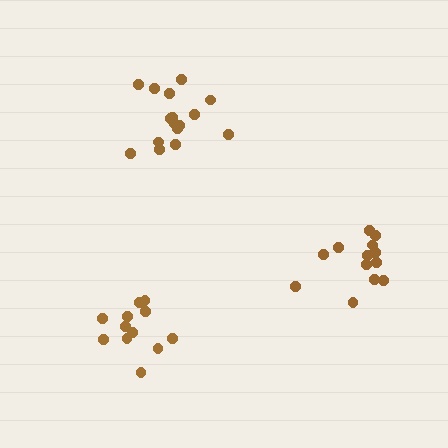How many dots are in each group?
Group 1: 16 dots, Group 2: 13 dots, Group 3: 13 dots (42 total).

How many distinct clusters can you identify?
There are 3 distinct clusters.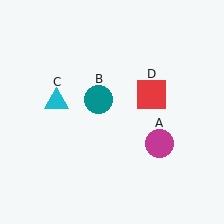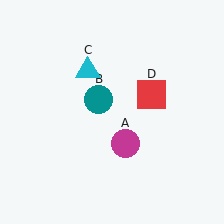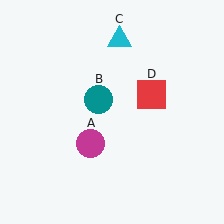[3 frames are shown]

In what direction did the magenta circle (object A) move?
The magenta circle (object A) moved left.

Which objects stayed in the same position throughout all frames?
Teal circle (object B) and red square (object D) remained stationary.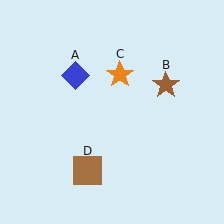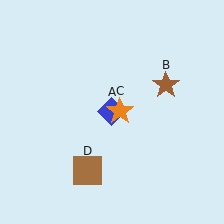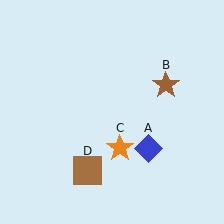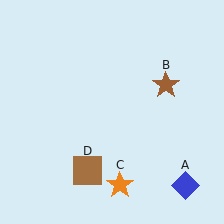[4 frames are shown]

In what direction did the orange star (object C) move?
The orange star (object C) moved down.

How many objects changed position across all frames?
2 objects changed position: blue diamond (object A), orange star (object C).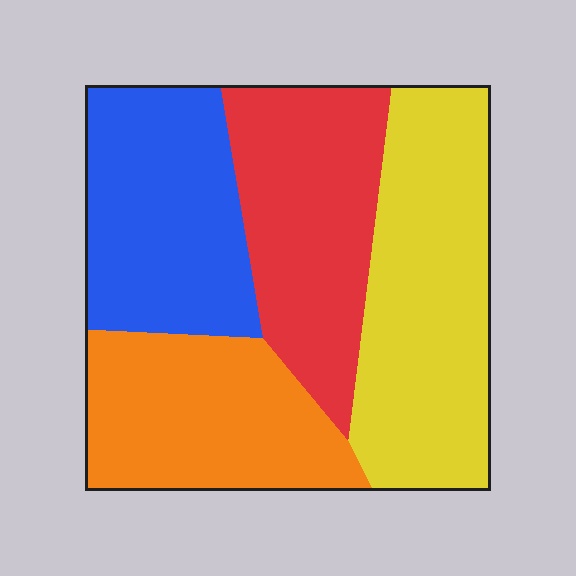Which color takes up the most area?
Yellow, at roughly 30%.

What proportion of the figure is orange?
Orange covers 23% of the figure.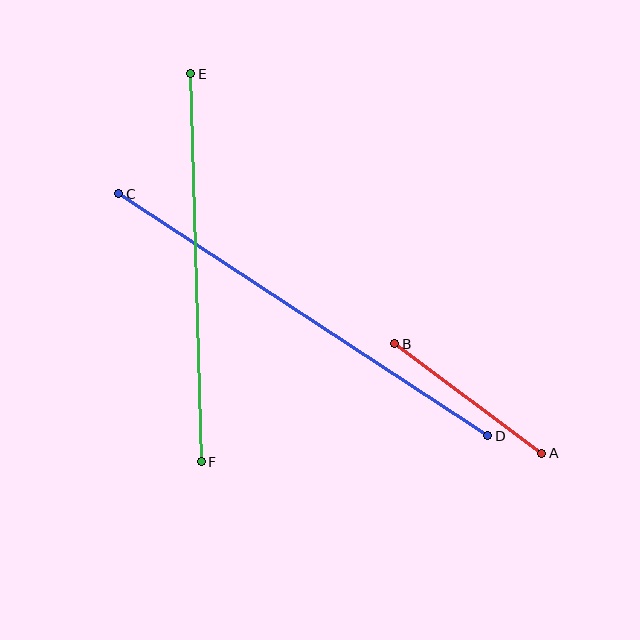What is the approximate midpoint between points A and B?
The midpoint is at approximately (468, 398) pixels.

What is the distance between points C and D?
The distance is approximately 441 pixels.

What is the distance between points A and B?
The distance is approximately 183 pixels.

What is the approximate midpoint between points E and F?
The midpoint is at approximately (196, 268) pixels.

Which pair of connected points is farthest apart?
Points C and D are farthest apart.